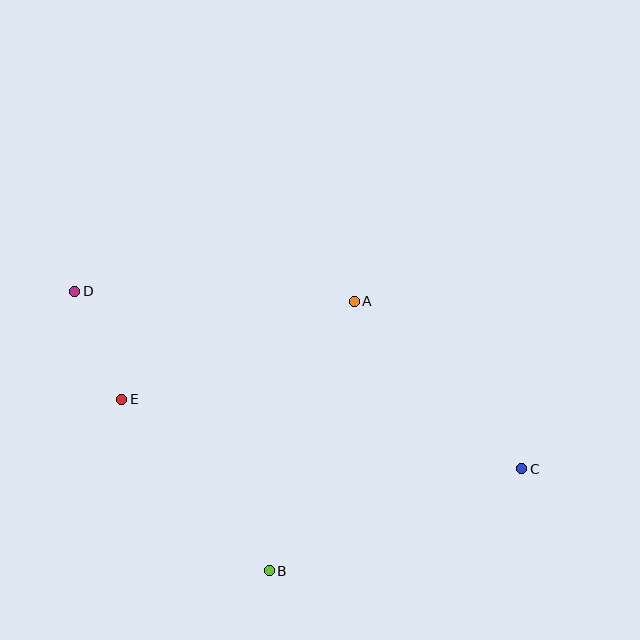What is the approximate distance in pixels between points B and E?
The distance between B and E is approximately 226 pixels.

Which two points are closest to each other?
Points D and E are closest to each other.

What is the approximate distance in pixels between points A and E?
The distance between A and E is approximately 253 pixels.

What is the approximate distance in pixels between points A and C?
The distance between A and C is approximately 237 pixels.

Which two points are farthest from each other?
Points C and D are farthest from each other.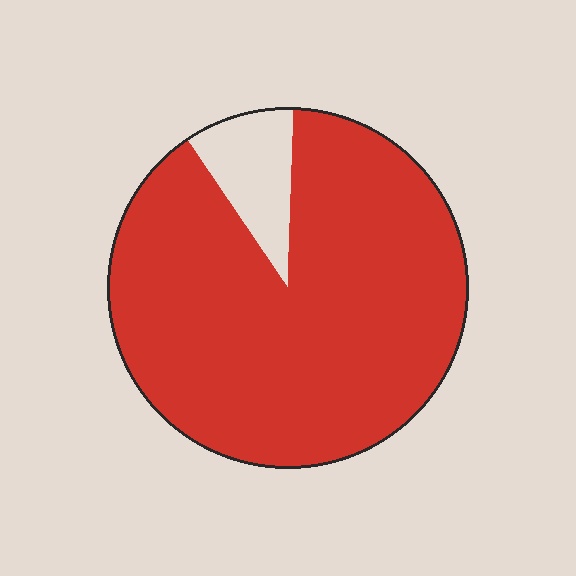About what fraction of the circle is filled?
About nine tenths (9/10).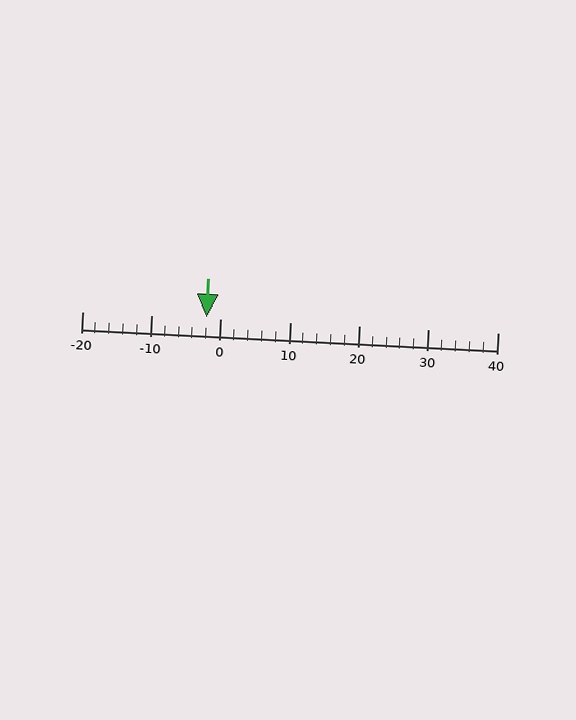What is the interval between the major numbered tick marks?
The major tick marks are spaced 10 units apart.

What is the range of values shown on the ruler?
The ruler shows values from -20 to 40.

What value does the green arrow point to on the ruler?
The green arrow points to approximately -2.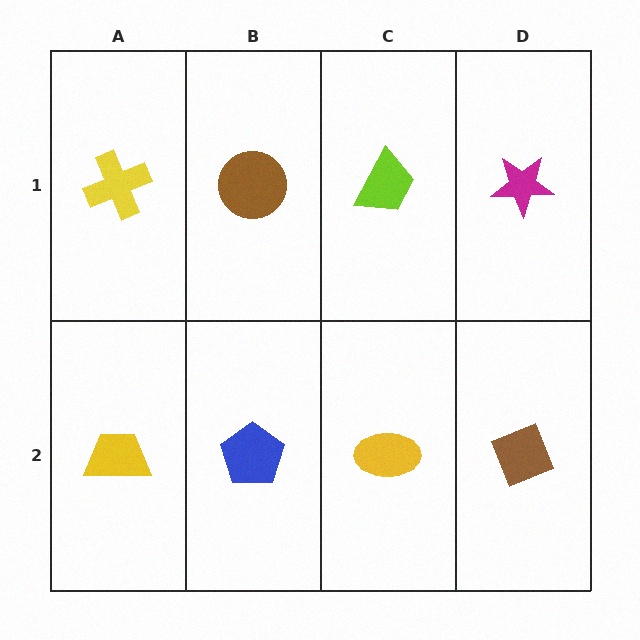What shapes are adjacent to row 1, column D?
A brown diamond (row 2, column D), a lime trapezoid (row 1, column C).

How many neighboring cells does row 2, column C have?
3.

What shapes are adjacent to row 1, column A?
A yellow trapezoid (row 2, column A), a brown circle (row 1, column B).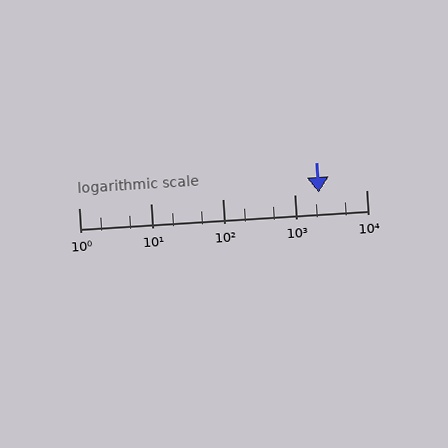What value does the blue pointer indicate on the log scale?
The pointer indicates approximately 2200.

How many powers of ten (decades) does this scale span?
The scale spans 4 decades, from 1 to 10000.